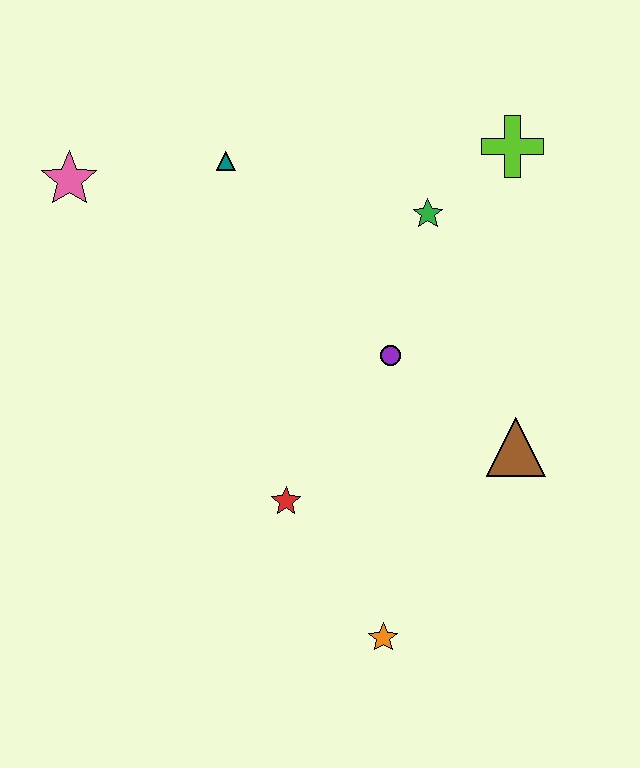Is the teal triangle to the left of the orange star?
Yes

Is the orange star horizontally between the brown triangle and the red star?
Yes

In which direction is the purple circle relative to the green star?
The purple circle is below the green star.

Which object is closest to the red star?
The orange star is closest to the red star.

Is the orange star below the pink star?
Yes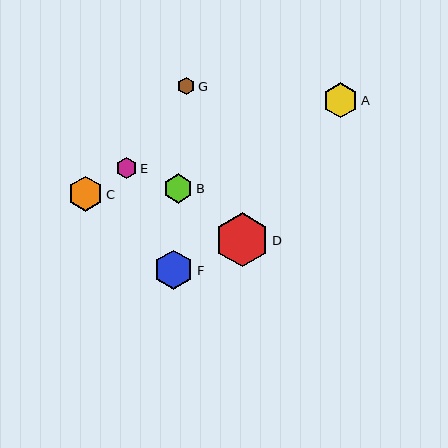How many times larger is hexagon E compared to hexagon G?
Hexagon E is approximately 1.2 times the size of hexagon G.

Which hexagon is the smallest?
Hexagon G is the smallest with a size of approximately 18 pixels.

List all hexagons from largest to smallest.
From largest to smallest: D, F, C, A, B, E, G.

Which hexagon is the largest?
Hexagon D is the largest with a size of approximately 54 pixels.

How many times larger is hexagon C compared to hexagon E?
Hexagon C is approximately 1.7 times the size of hexagon E.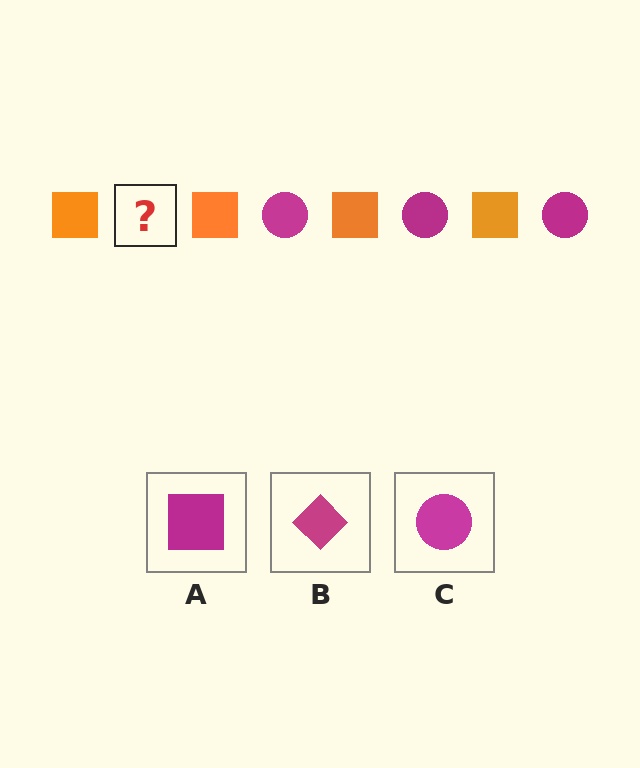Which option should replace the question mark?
Option C.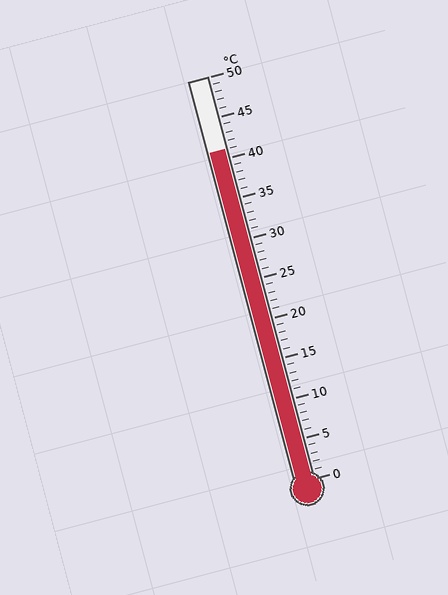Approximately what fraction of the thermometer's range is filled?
The thermometer is filled to approximately 80% of its range.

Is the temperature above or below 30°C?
The temperature is above 30°C.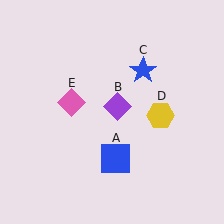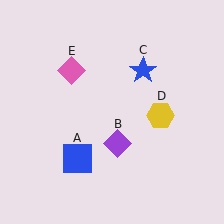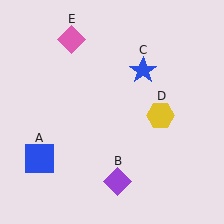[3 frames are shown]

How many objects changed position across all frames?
3 objects changed position: blue square (object A), purple diamond (object B), pink diamond (object E).